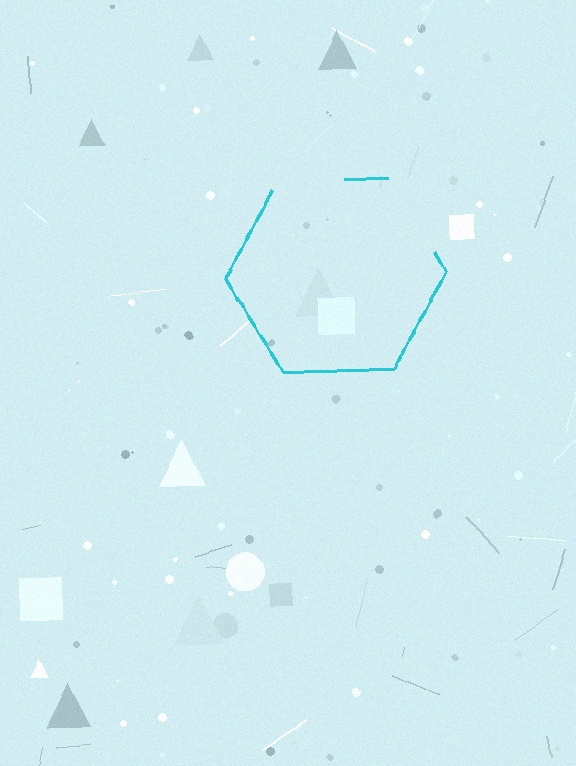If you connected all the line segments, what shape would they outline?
They would outline a hexagon.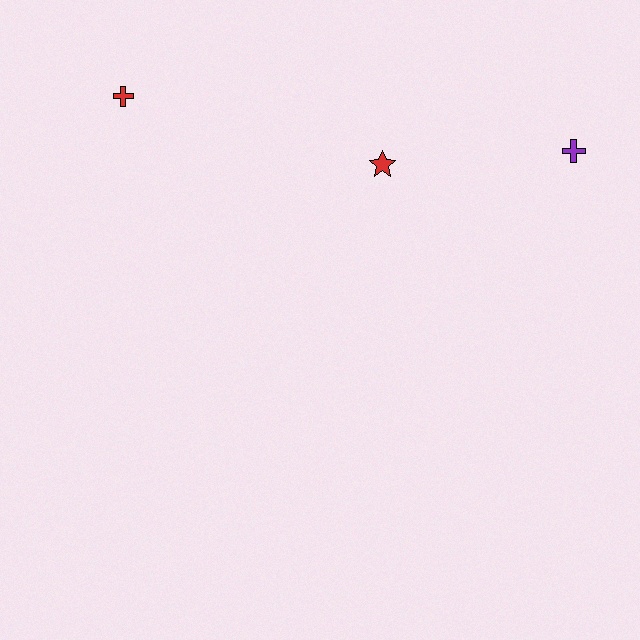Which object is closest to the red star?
The purple cross is closest to the red star.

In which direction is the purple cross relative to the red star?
The purple cross is to the right of the red star.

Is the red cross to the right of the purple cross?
No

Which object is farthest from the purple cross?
The red cross is farthest from the purple cross.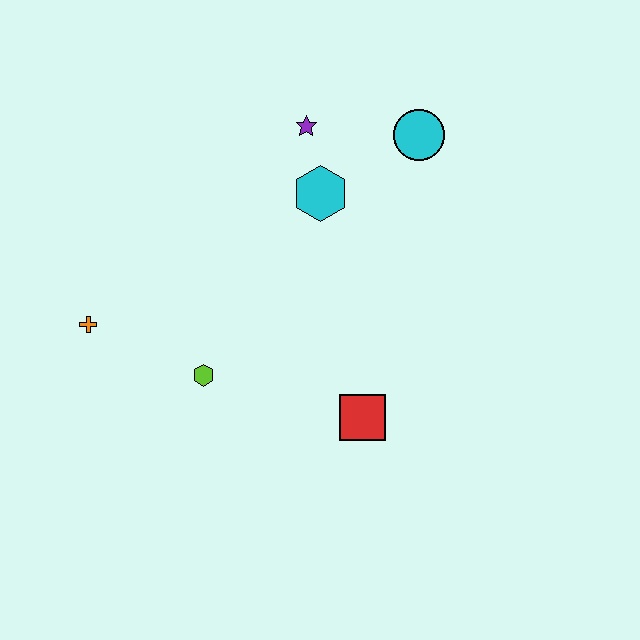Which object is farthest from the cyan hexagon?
The orange cross is farthest from the cyan hexagon.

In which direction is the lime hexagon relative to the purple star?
The lime hexagon is below the purple star.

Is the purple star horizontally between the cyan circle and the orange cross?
Yes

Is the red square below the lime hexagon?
Yes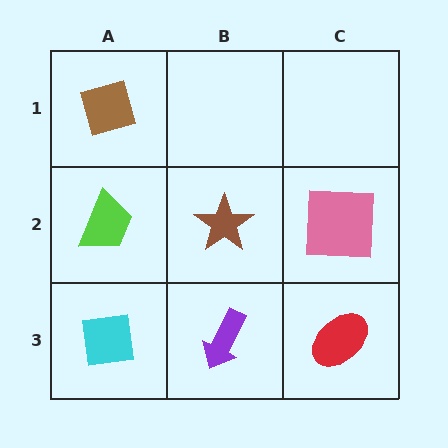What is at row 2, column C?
A pink square.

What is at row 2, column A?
A lime trapezoid.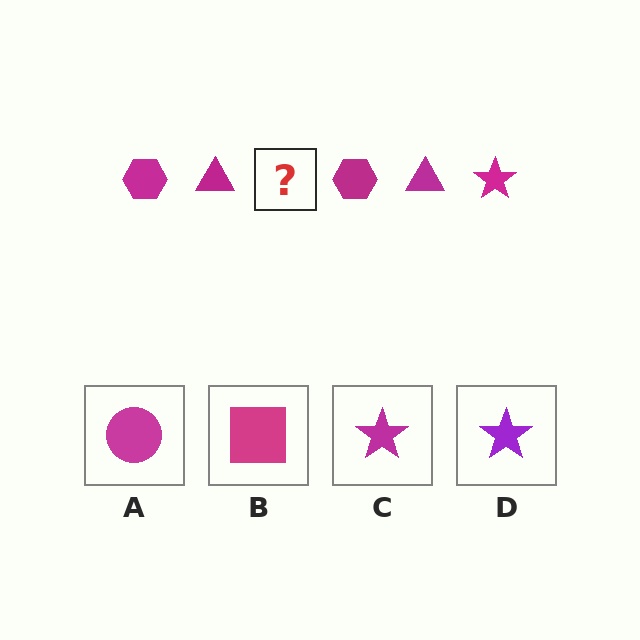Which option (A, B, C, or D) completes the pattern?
C.